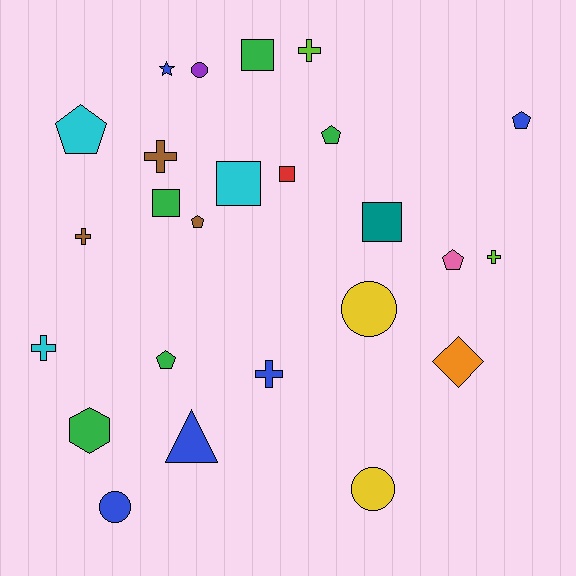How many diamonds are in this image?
There is 1 diamond.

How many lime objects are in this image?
There are 2 lime objects.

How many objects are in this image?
There are 25 objects.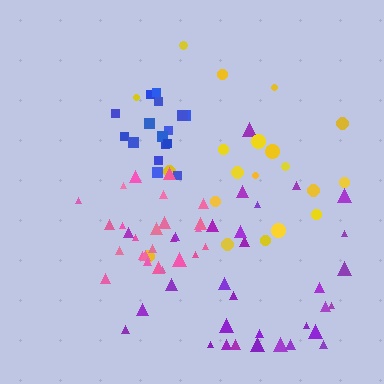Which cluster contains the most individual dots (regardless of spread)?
Purple (32).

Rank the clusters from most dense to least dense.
blue, pink, yellow, purple.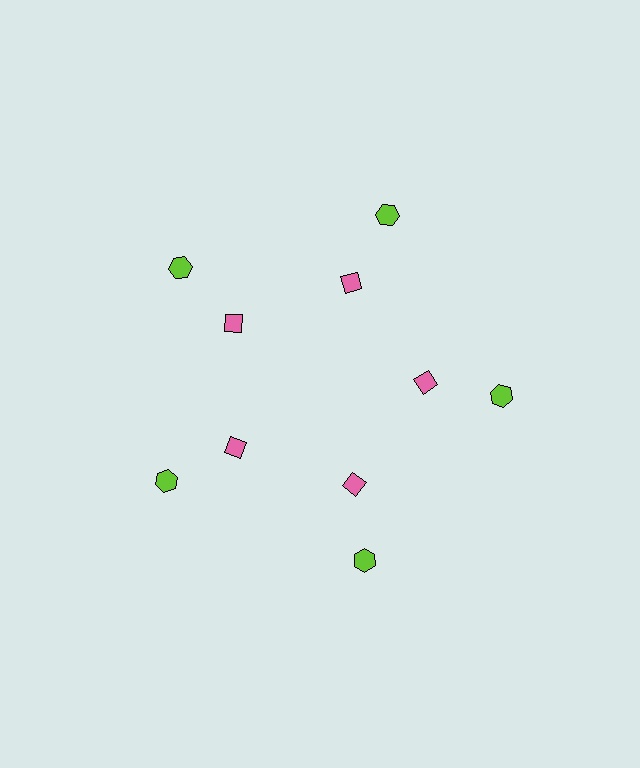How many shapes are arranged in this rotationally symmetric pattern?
There are 10 shapes, arranged in 5 groups of 2.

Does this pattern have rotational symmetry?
Yes, this pattern has 5-fold rotational symmetry. It looks the same after rotating 72 degrees around the center.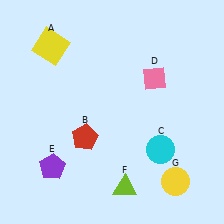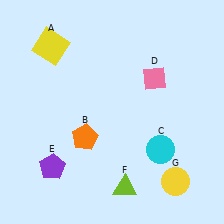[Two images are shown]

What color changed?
The pentagon (B) changed from red in Image 1 to orange in Image 2.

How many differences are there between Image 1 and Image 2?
There is 1 difference between the two images.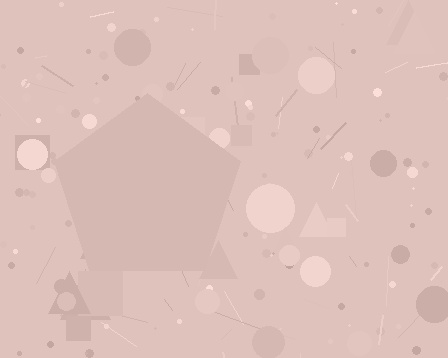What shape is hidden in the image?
A pentagon is hidden in the image.